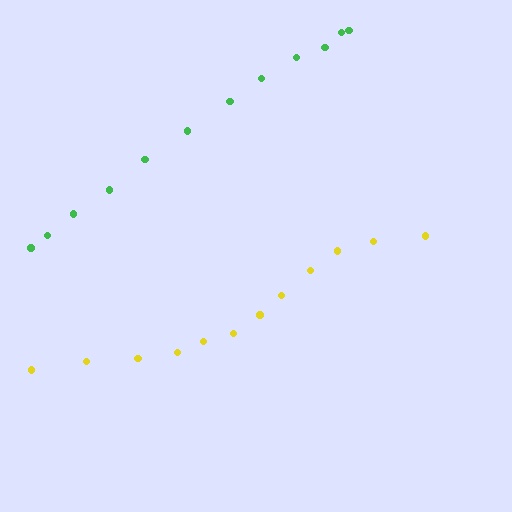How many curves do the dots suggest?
There are 2 distinct paths.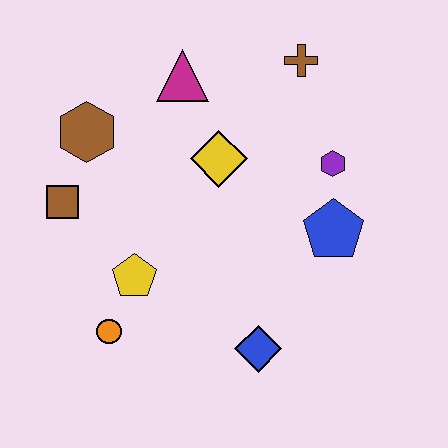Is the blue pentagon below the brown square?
Yes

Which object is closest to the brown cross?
The purple hexagon is closest to the brown cross.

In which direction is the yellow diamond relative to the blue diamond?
The yellow diamond is above the blue diamond.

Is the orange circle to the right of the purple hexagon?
No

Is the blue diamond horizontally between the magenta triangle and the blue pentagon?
Yes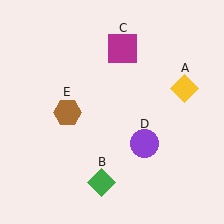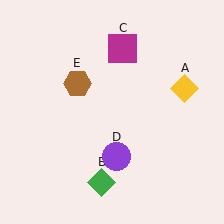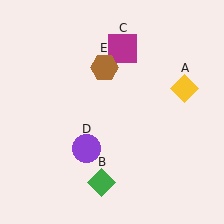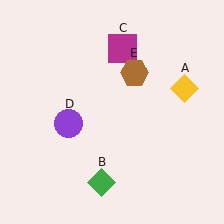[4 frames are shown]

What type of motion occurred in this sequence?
The purple circle (object D), brown hexagon (object E) rotated clockwise around the center of the scene.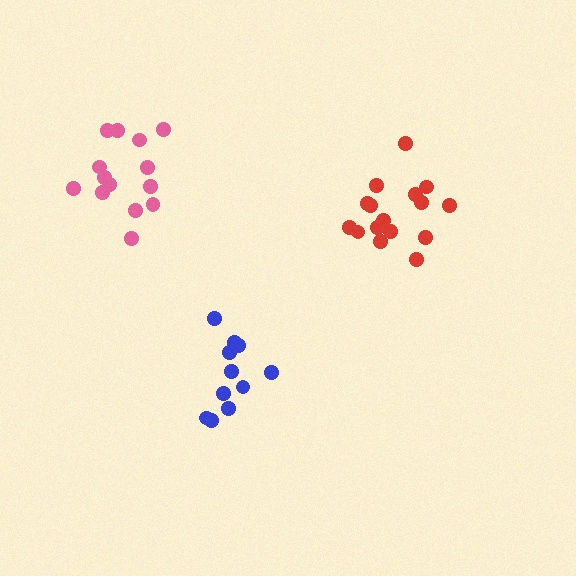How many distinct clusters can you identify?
There are 3 distinct clusters.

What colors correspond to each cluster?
The clusters are colored: blue, red, pink.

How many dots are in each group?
Group 1: 11 dots, Group 2: 16 dots, Group 3: 14 dots (41 total).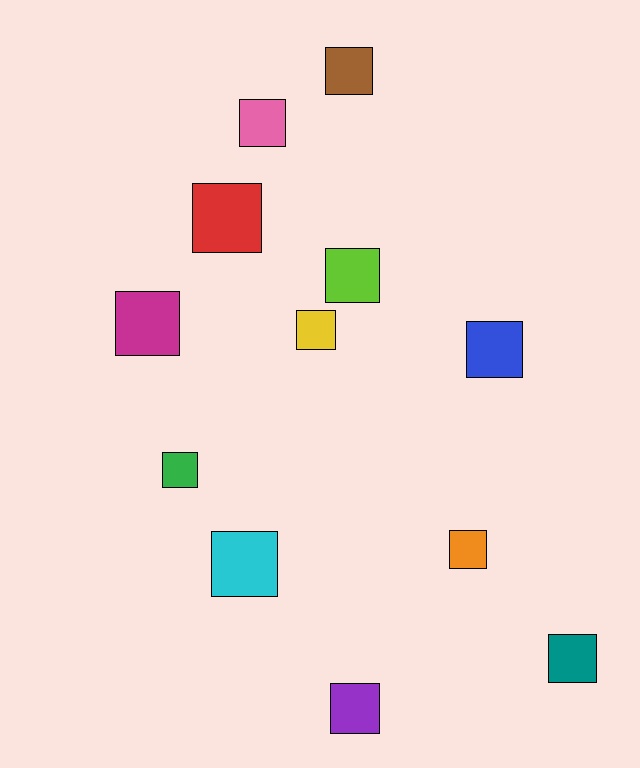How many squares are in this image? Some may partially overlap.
There are 12 squares.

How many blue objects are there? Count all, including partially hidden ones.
There is 1 blue object.